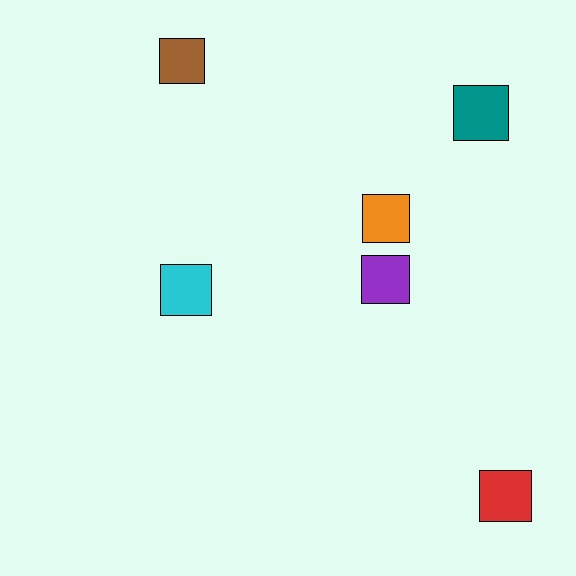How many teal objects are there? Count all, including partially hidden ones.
There is 1 teal object.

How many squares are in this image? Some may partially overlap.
There are 6 squares.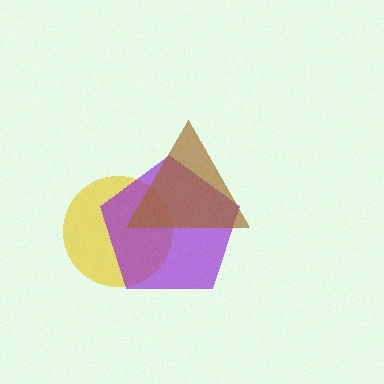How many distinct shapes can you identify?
There are 3 distinct shapes: a yellow circle, a purple pentagon, a brown triangle.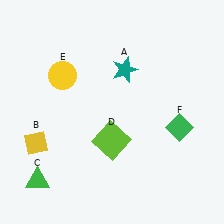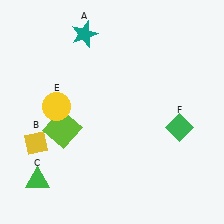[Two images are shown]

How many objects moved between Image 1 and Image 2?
3 objects moved between the two images.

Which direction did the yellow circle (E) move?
The yellow circle (E) moved down.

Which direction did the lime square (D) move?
The lime square (D) moved left.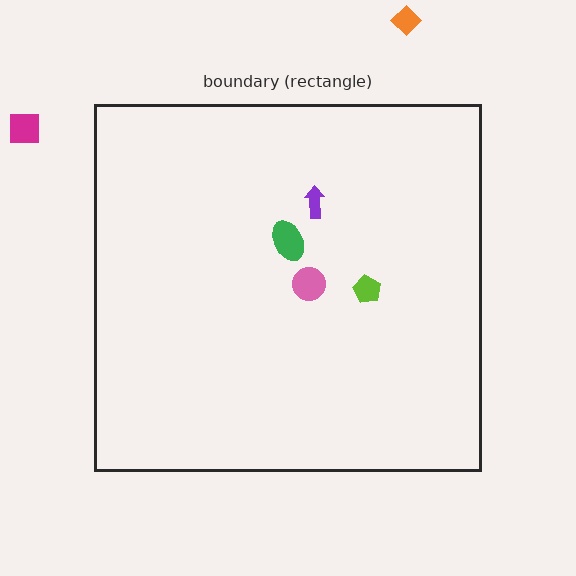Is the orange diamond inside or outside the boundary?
Outside.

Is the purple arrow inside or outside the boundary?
Inside.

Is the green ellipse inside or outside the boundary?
Inside.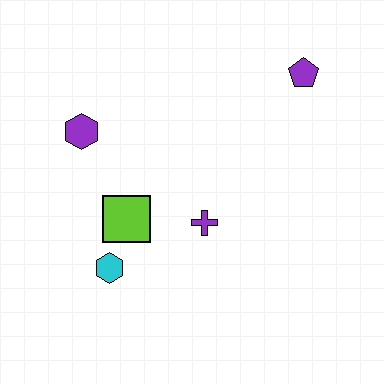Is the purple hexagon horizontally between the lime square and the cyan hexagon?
No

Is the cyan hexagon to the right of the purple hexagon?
Yes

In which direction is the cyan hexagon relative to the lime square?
The cyan hexagon is below the lime square.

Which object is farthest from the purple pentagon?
The cyan hexagon is farthest from the purple pentagon.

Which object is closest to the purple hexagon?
The lime square is closest to the purple hexagon.